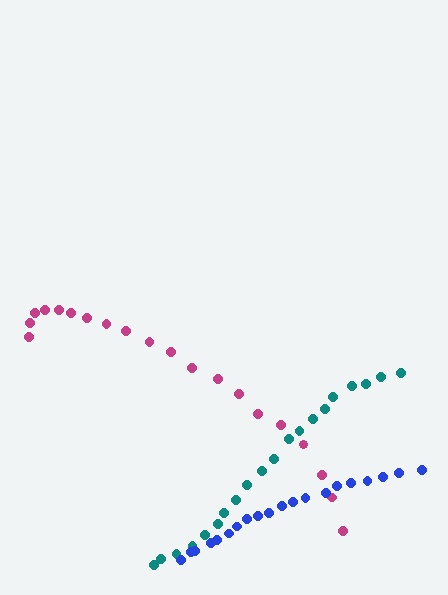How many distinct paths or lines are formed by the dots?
There are 3 distinct paths.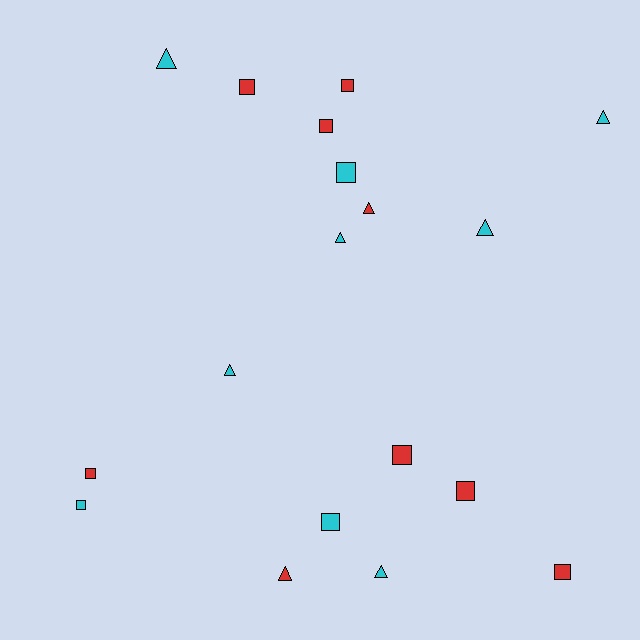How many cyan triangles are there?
There are 6 cyan triangles.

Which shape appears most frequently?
Square, with 10 objects.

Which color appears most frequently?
Cyan, with 9 objects.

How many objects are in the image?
There are 18 objects.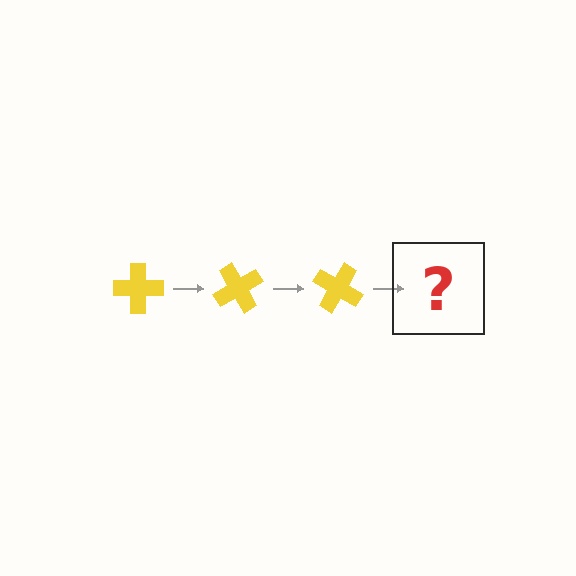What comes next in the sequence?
The next element should be a yellow cross rotated 180 degrees.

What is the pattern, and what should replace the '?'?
The pattern is that the cross rotates 60 degrees each step. The '?' should be a yellow cross rotated 180 degrees.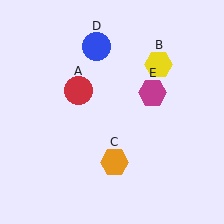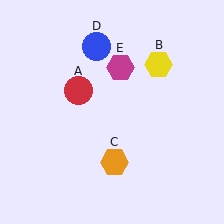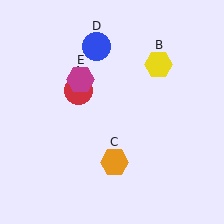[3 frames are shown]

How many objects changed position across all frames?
1 object changed position: magenta hexagon (object E).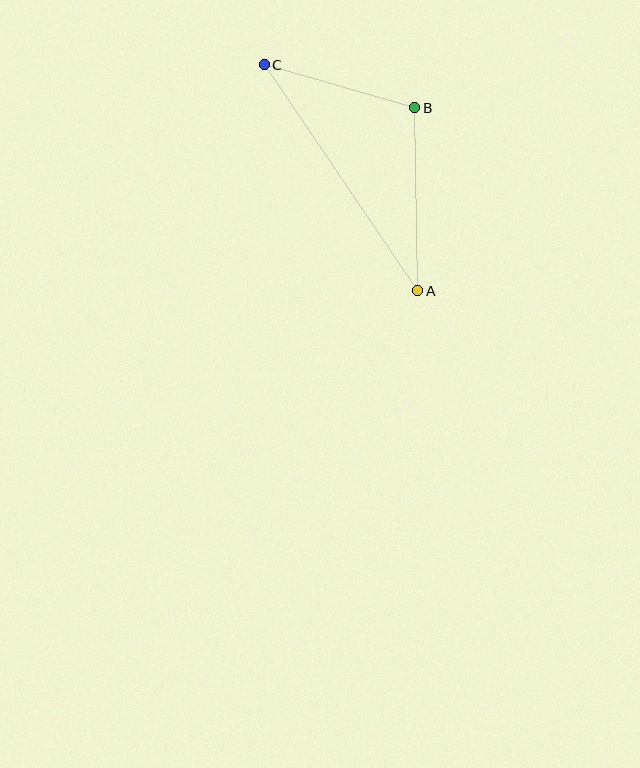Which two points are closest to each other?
Points B and C are closest to each other.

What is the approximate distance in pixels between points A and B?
The distance between A and B is approximately 183 pixels.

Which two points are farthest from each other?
Points A and C are farthest from each other.